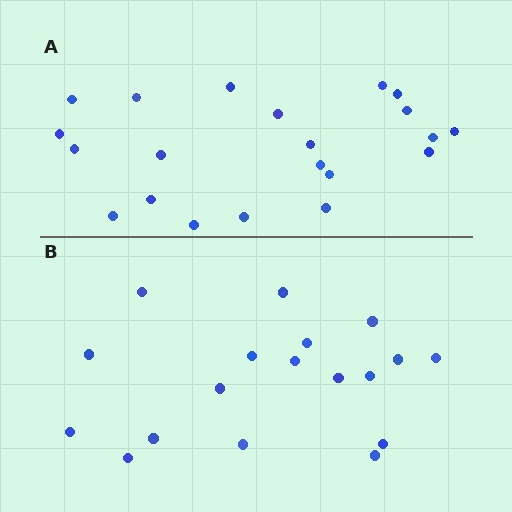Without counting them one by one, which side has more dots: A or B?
Region A (the top region) has more dots.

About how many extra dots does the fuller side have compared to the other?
Region A has just a few more — roughly 2 or 3 more dots than region B.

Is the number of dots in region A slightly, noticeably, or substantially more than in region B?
Region A has only slightly more — the two regions are fairly close. The ratio is roughly 1.2 to 1.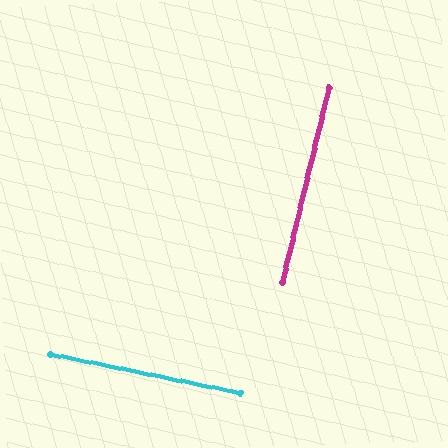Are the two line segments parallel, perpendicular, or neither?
Perpendicular — they meet at approximately 88°.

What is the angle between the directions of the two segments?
Approximately 88 degrees.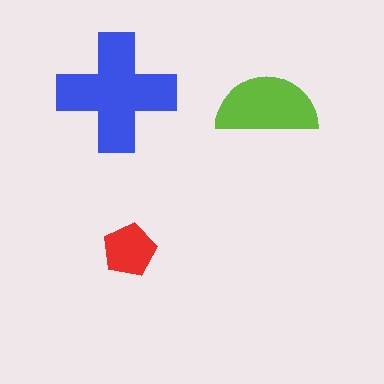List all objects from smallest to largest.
The red pentagon, the lime semicircle, the blue cross.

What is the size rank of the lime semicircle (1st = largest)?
2nd.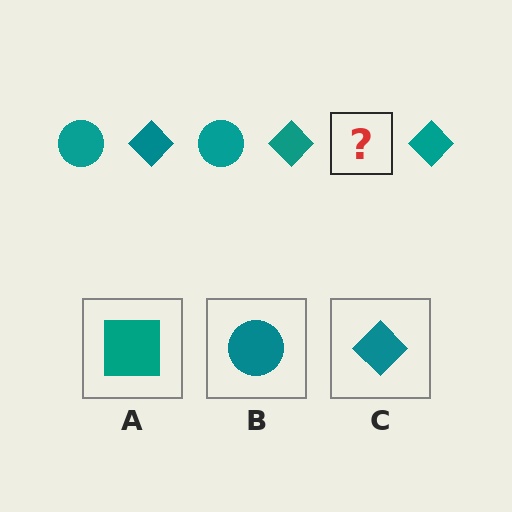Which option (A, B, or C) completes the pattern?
B.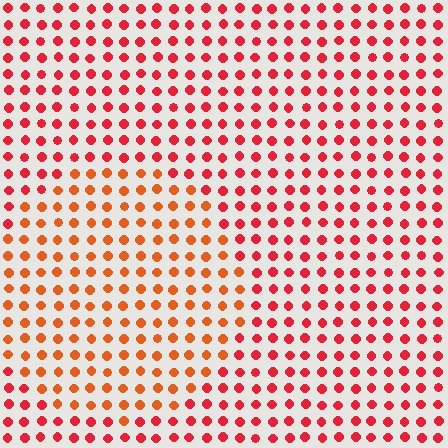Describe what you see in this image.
The image is filled with small red elements in a uniform arrangement. A circle-shaped region is visible where the elements are tinted to a slightly different hue, forming a subtle color boundary.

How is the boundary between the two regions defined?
The boundary is defined purely by a slight shift in hue (about 26 degrees). Spacing, size, and orientation are identical on both sides.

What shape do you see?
I see a circle.